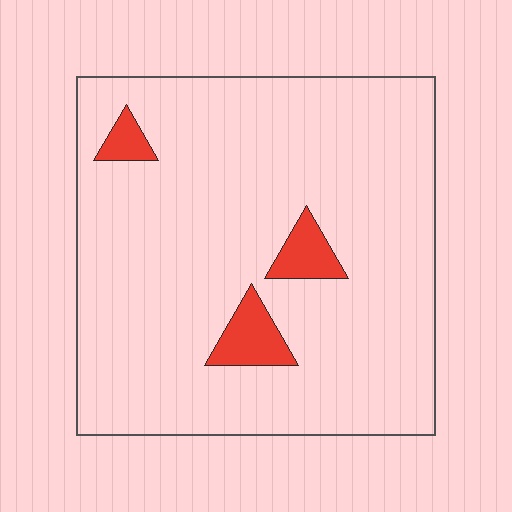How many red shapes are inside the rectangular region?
3.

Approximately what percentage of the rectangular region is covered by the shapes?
Approximately 5%.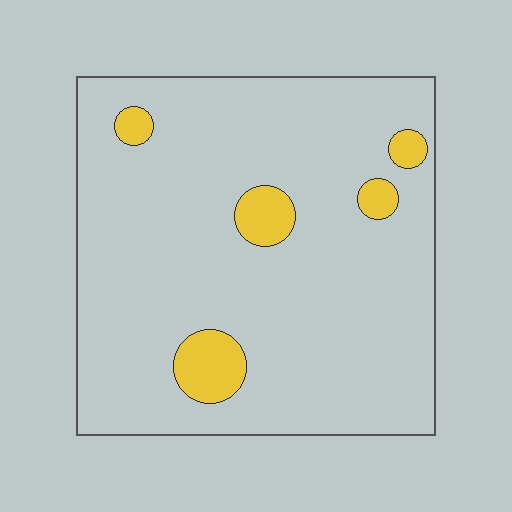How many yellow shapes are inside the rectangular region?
5.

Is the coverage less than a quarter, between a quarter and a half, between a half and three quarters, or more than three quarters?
Less than a quarter.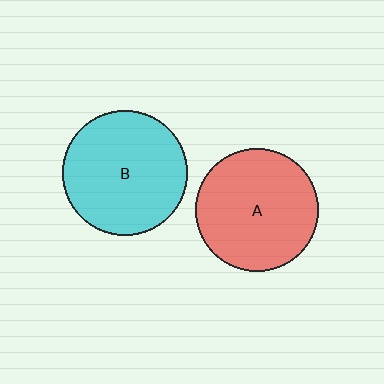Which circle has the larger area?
Circle B (cyan).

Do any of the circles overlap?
No, none of the circles overlap.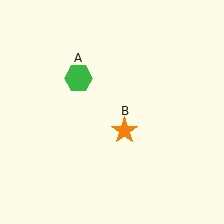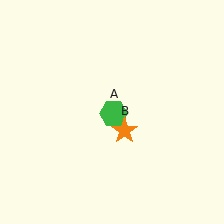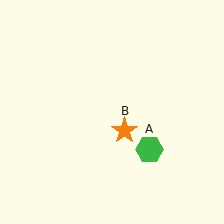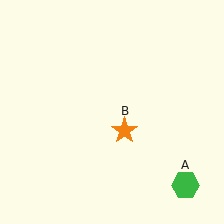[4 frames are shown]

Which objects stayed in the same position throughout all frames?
Orange star (object B) remained stationary.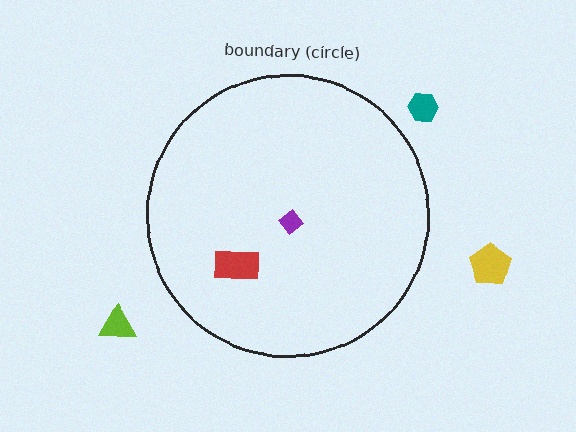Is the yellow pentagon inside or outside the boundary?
Outside.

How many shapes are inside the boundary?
2 inside, 3 outside.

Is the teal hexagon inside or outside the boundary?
Outside.